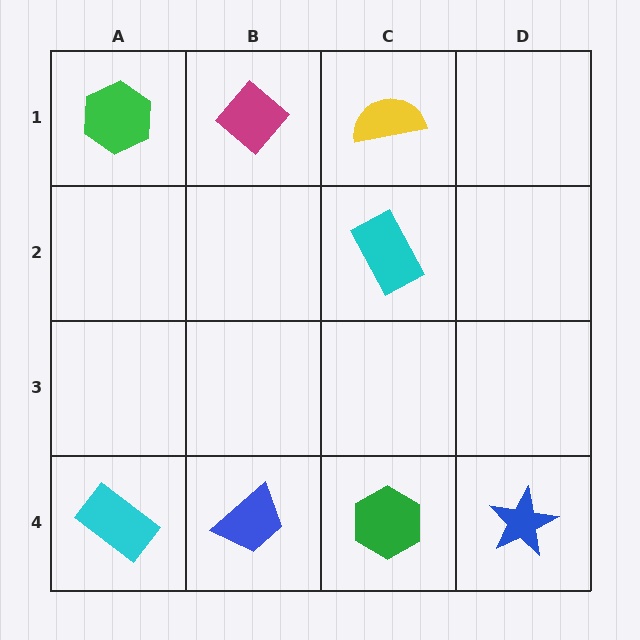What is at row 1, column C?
A yellow semicircle.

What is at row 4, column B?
A blue trapezoid.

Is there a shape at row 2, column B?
No, that cell is empty.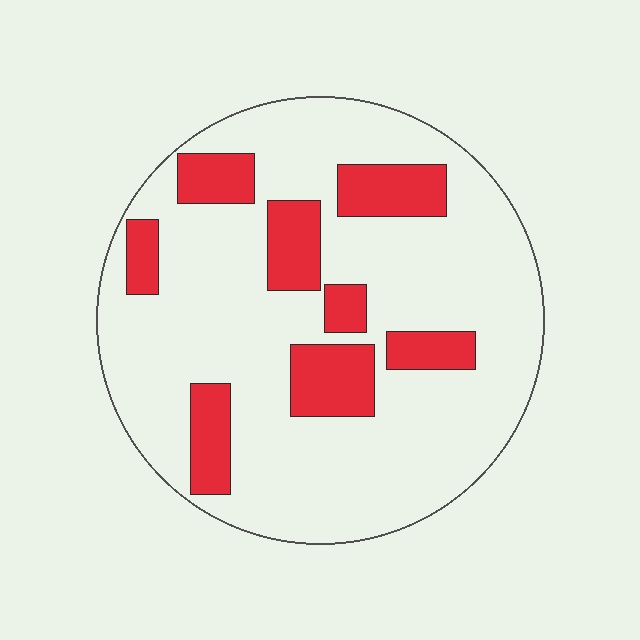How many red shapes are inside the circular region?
8.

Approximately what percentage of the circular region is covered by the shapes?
Approximately 20%.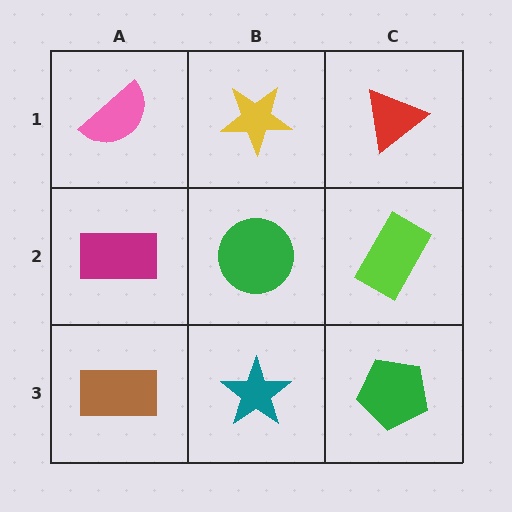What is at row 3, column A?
A brown rectangle.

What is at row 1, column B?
A yellow star.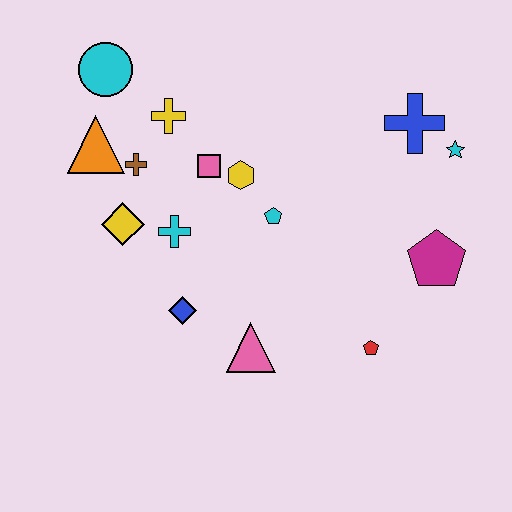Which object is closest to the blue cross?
The cyan star is closest to the blue cross.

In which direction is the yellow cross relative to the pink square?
The yellow cross is above the pink square.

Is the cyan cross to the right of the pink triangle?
No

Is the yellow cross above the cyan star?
Yes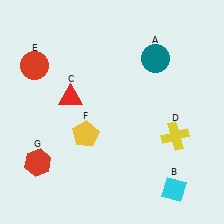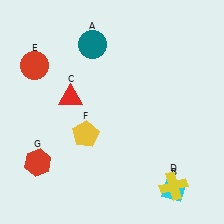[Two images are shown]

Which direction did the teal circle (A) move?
The teal circle (A) moved left.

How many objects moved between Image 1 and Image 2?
2 objects moved between the two images.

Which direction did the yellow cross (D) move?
The yellow cross (D) moved down.